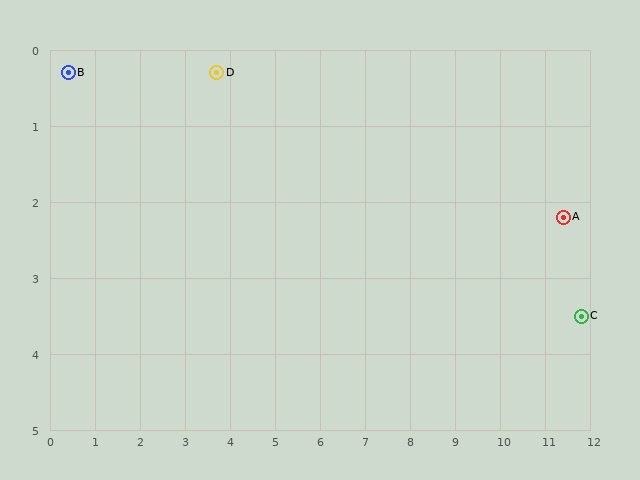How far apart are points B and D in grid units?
Points B and D are about 3.3 grid units apart.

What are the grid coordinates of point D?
Point D is at approximately (3.7, 0.3).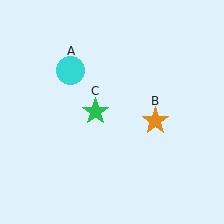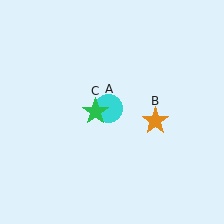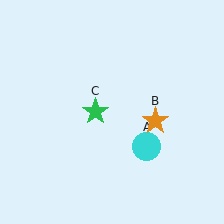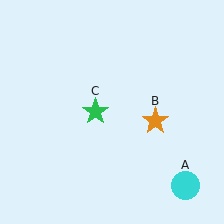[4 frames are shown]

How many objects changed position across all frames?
1 object changed position: cyan circle (object A).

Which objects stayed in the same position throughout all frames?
Orange star (object B) and green star (object C) remained stationary.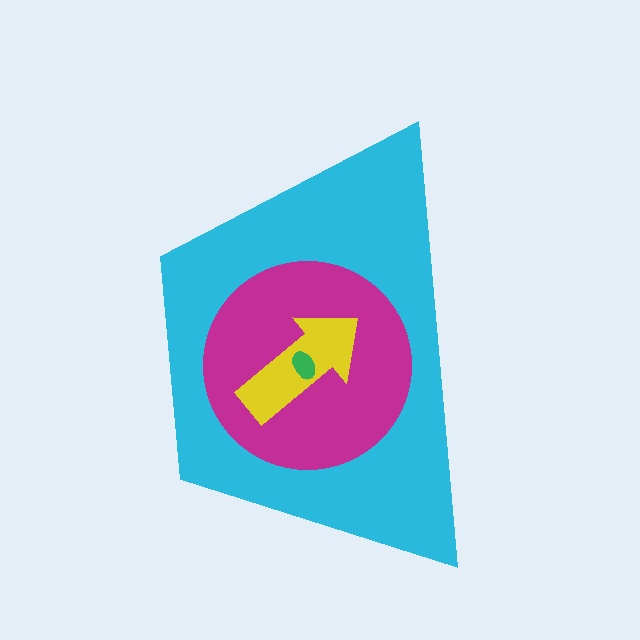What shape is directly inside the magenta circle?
The yellow arrow.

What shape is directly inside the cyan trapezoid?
The magenta circle.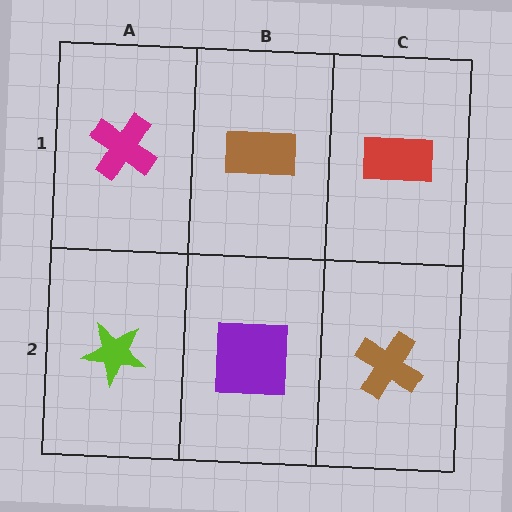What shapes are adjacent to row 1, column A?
A lime star (row 2, column A), a brown rectangle (row 1, column B).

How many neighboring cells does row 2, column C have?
2.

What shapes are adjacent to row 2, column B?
A brown rectangle (row 1, column B), a lime star (row 2, column A), a brown cross (row 2, column C).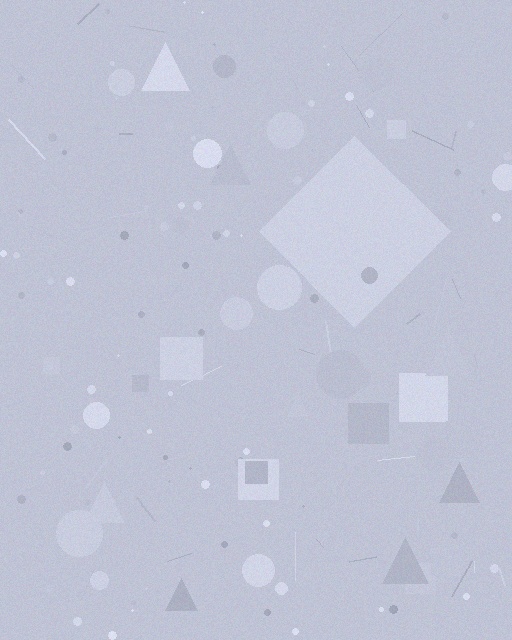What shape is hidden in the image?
A diamond is hidden in the image.